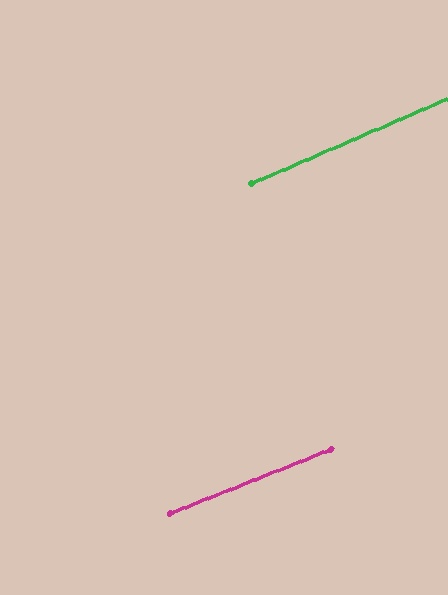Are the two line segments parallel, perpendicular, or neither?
Parallel — their directions differ by only 1.5°.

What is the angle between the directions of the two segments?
Approximately 2 degrees.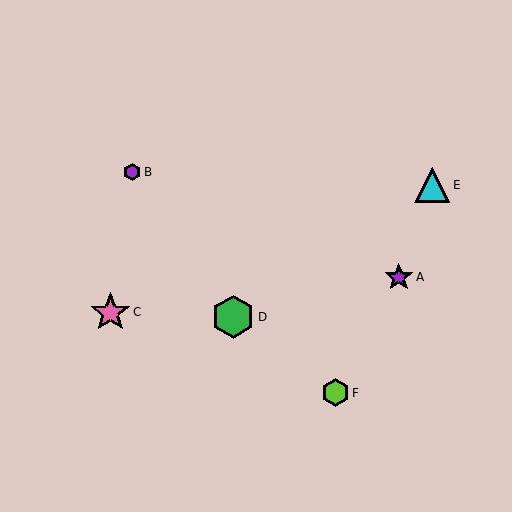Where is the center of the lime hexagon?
The center of the lime hexagon is at (336, 393).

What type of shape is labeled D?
Shape D is a green hexagon.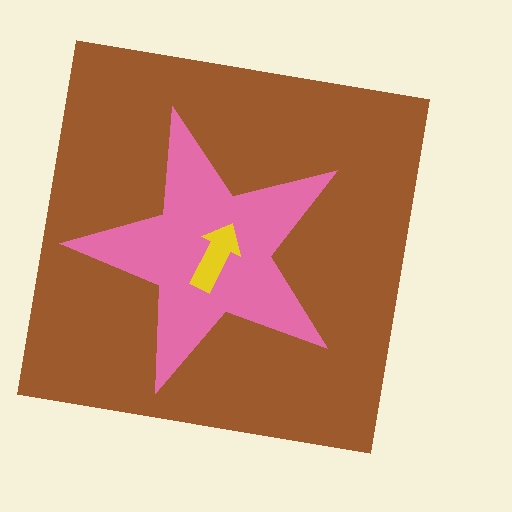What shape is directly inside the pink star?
The yellow arrow.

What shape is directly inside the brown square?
The pink star.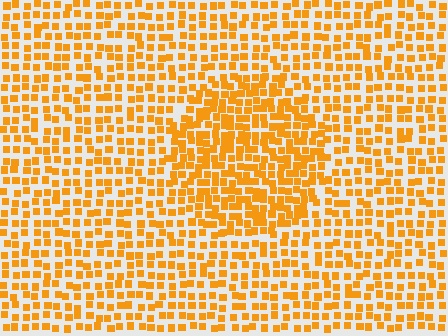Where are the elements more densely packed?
The elements are more densely packed inside the circle boundary.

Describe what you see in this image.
The image contains small orange elements arranged at two different densities. A circle-shaped region is visible where the elements are more densely packed than the surrounding area.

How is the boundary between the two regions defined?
The boundary is defined by a change in element density (approximately 1.6x ratio). All elements are the same color, size, and shape.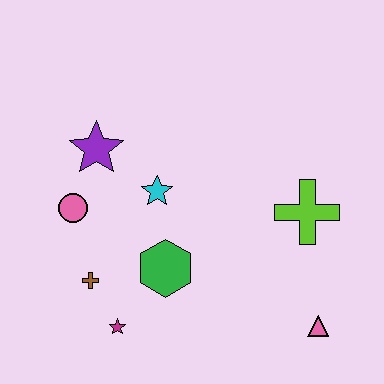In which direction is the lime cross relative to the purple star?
The lime cross is to the right of the purple star.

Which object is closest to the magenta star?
The brown cross is closest to the magenta star.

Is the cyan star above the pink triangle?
Yes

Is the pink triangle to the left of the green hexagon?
No